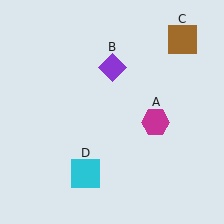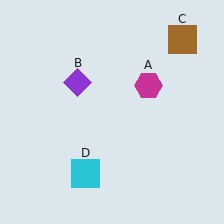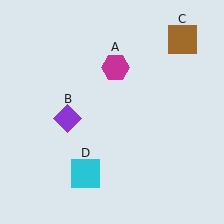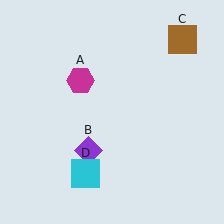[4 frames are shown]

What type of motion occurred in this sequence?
The magenta hexagon (object A), purple diamond (object B) rotated counterclockwise around the center of the scene.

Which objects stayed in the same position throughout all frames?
Brown square (object C) and cyan square (object D) remained stationary.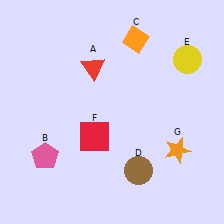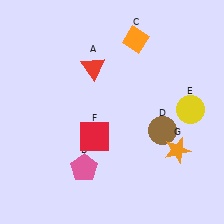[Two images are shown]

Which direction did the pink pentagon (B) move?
The pink pentagon (B) moved right.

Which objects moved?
The objects that moved are: the pink pentagon (B), the brown circle (D), the yellow circle (E).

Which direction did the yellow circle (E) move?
The yellow circle (E) moved down.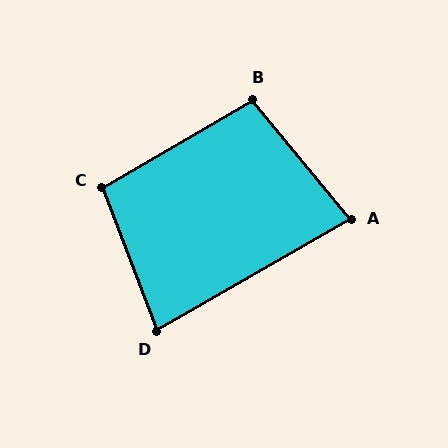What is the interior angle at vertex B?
Approximately 99 degrees (obtuse).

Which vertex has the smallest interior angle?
A, at approximately 80 degrees.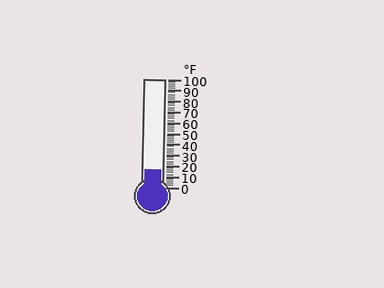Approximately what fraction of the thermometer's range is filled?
The thermometer is filled to approximately 15% of its range.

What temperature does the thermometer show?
The thermometer shows approximately 16°F.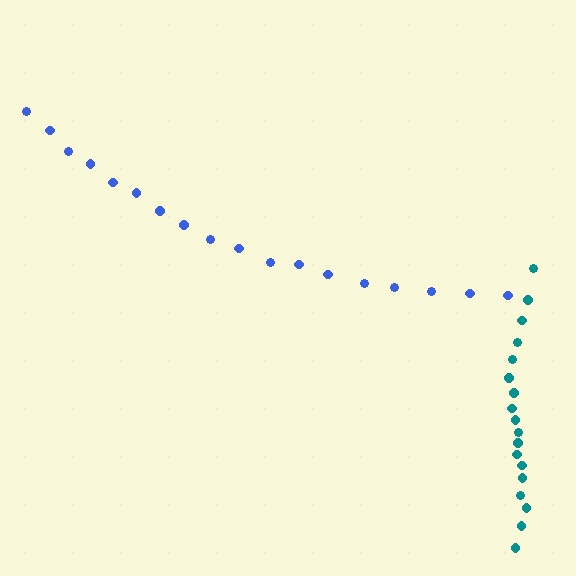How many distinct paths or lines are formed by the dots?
There are 2 distinct paths.